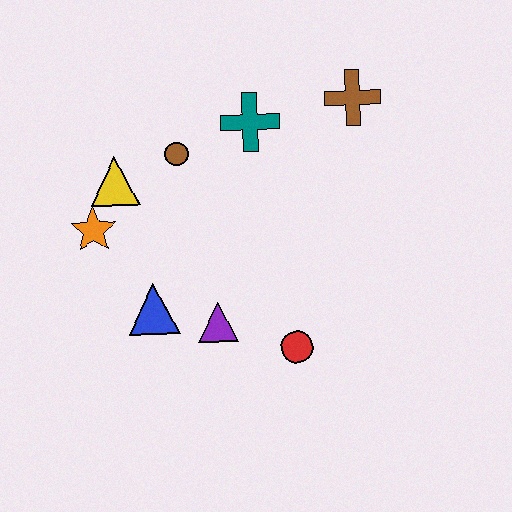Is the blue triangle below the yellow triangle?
Yes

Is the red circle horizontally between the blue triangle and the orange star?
No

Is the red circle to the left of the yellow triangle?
No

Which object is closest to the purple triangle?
The blue triangle is closest to the purple triangle.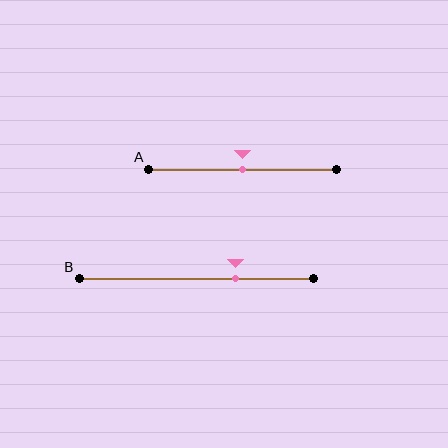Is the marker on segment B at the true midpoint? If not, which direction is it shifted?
No, the marker on segment B is shifted to the right by about 17% of the segment length.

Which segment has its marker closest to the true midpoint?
Segment A has its marker closest to the true midpoint.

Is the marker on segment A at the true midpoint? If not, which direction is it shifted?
Yes, the marker on segment A is at the true midpoint.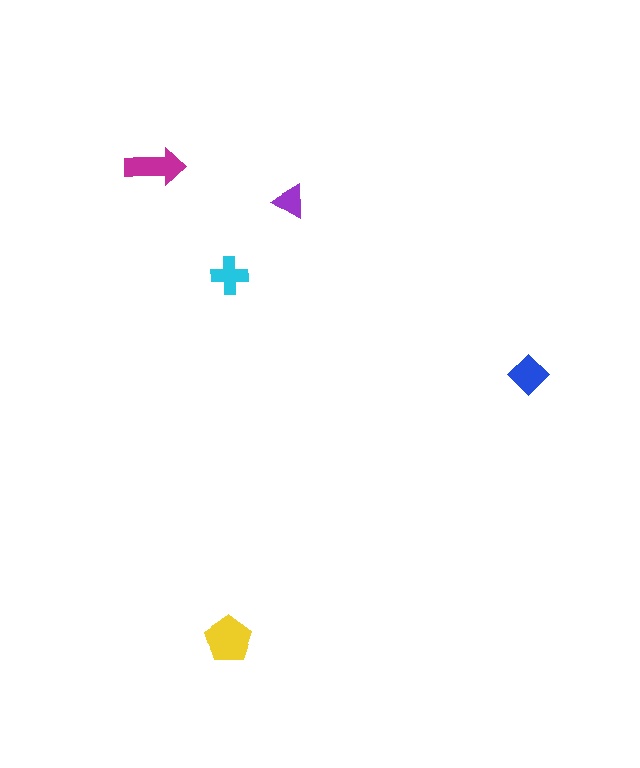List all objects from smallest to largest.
The purple triangle, the cyan cross, the blue diamond, the magenta arrow, the yellow pentagon.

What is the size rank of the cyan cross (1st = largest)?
4th.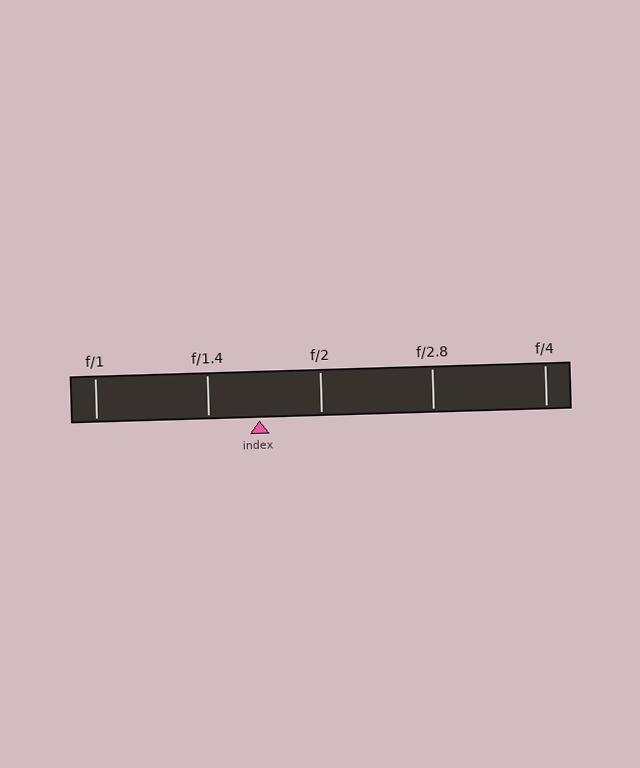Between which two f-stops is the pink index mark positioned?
The index mark is between f/1.4 and f/2.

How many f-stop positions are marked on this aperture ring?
There are 5 f-stop positions marked.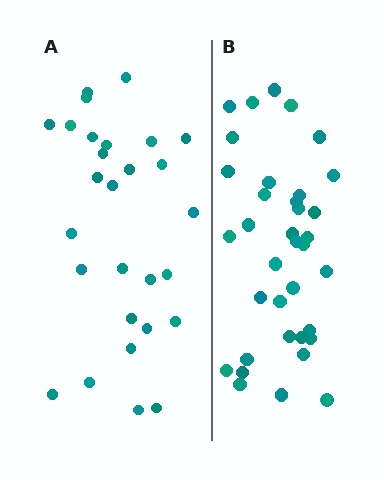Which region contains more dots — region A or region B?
Region B (the right region) has more dots.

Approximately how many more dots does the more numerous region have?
Region B has roughly 8 or so more dots than region A.